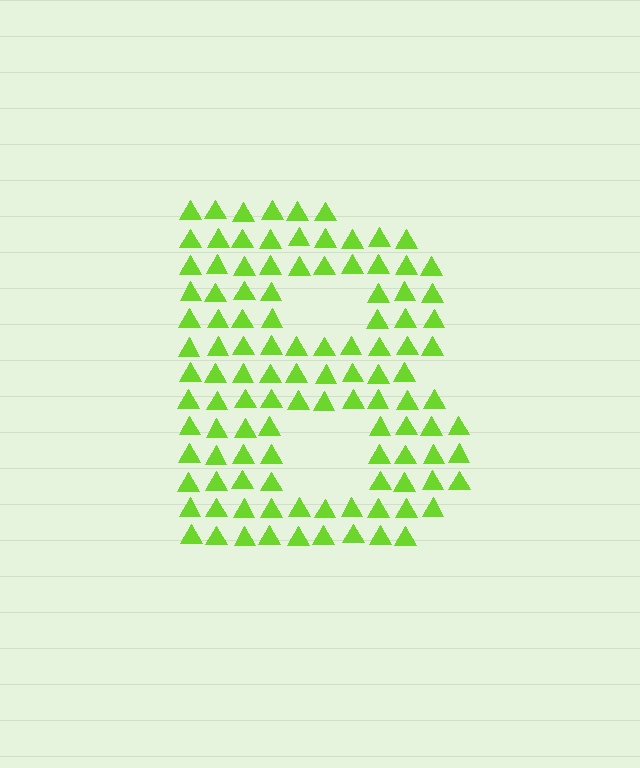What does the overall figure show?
The overall figure shows the letter B.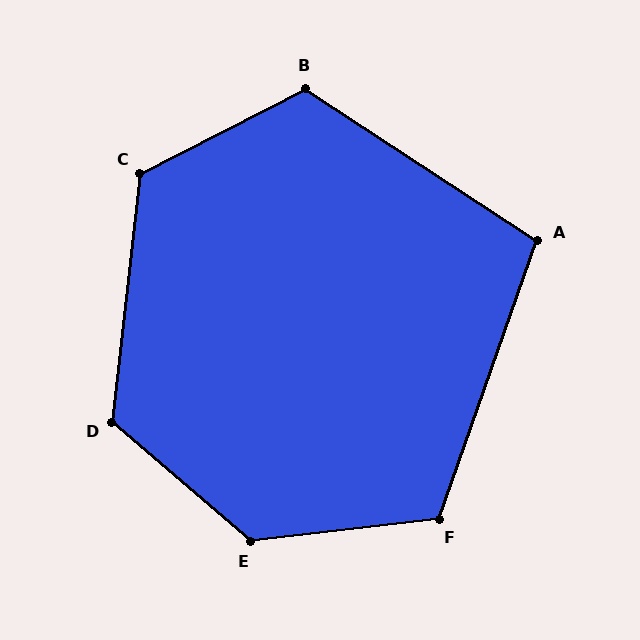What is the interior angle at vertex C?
Approximately 124 degrees (obtuse).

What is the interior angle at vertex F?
Approximately 116 degrees (obtuse).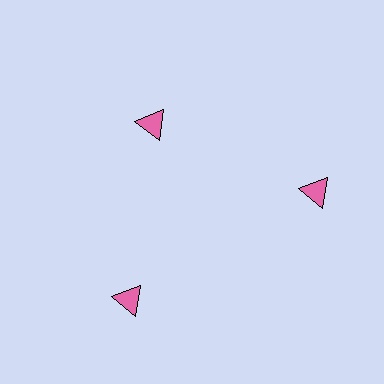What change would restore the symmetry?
The symmetry would be restored by moving it outward, back onto the ring so that all 3 triangles sit at equal angles and equal distance from the center.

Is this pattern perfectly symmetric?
No. The 3 pink triangles are arranged in a ring, but one element near the 11 o'clock position is pulled inward toward the center, breaking the 3-fold rotational symmetry.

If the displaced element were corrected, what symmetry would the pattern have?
It would have 3-fold rotational symmetry — the pattern would map onto itself every 120 degrees.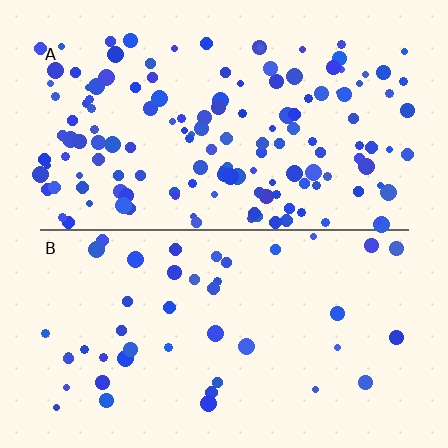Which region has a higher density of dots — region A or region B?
A (the top).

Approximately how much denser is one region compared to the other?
Approximately 3.3× — region A over region B.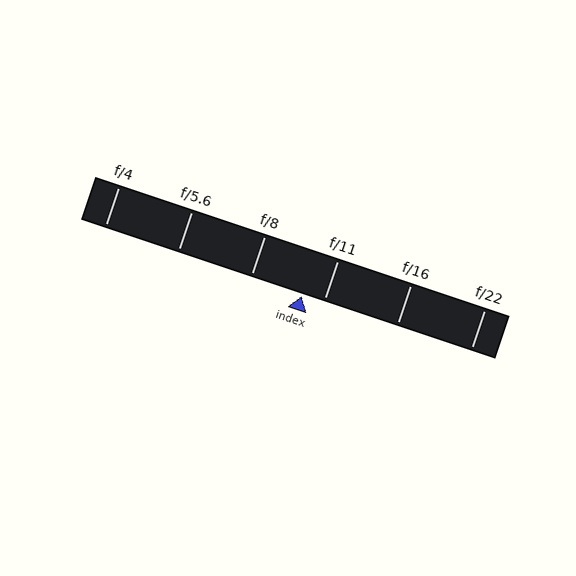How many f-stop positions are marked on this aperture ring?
There are 6 f-stop positions marked.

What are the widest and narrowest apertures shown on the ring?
The widest aperture shown is f/4 and the narrowest is f/22.